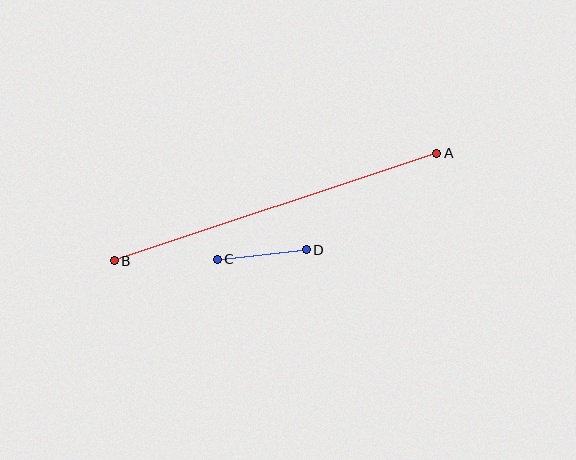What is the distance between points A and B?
The distance is approximately 340 pixels.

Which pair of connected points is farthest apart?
Points A and B are farthest apart.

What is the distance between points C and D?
The distance is approximately 89 pixels.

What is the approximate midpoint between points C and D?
The midpoint is at approximately (262, 255) pixels.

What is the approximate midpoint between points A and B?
The midpoint is at approximately (276, 207) pixels.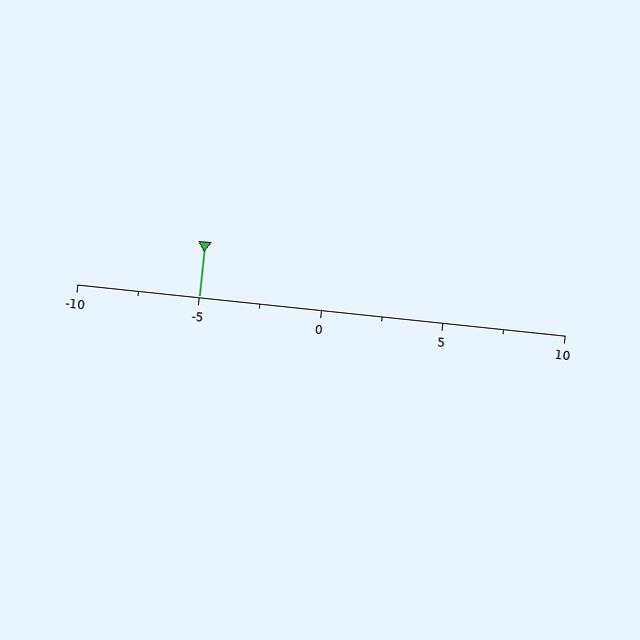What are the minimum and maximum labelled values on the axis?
The axis runs from -10 to 10.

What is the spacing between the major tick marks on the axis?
The major ticks are spaced 5 apart.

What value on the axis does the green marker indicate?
The marker indicates approximately -5.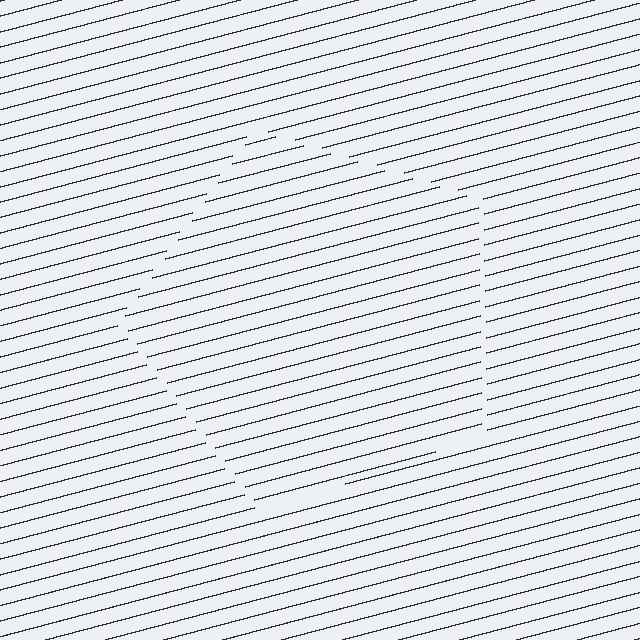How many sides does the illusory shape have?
5 sides — the line-ends trace a pentagon.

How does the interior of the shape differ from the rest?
The interior of the shape contains the same grating, shifted by half a period — the contour is defined by the phase discontinuity where line-ends from the inner and outer gratings abut.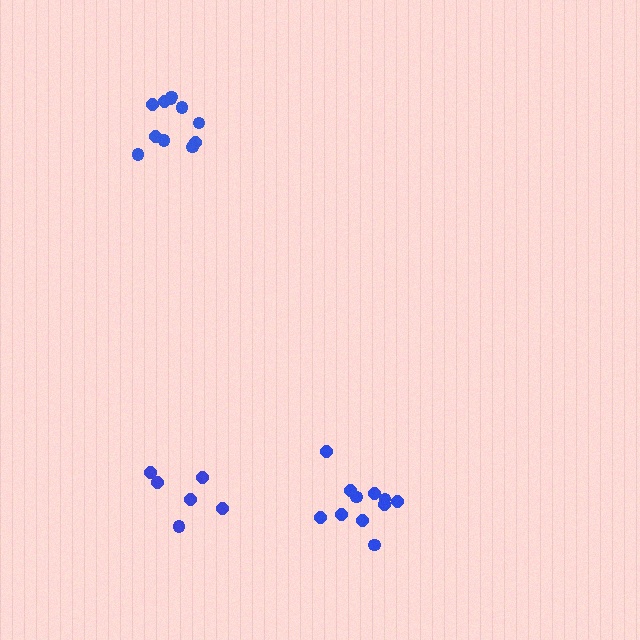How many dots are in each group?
Group 1: 11 dots, Group 2: 11 dots, Group 3: 6 dots (28 total).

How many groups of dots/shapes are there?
There are 3 groups.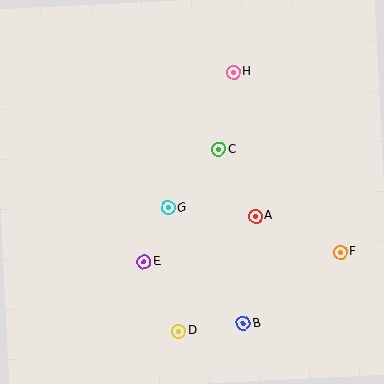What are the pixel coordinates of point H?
Point H is at (234, 72).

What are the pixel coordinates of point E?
Point E is at (144, 262).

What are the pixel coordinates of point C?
Point C is at (219, 149).